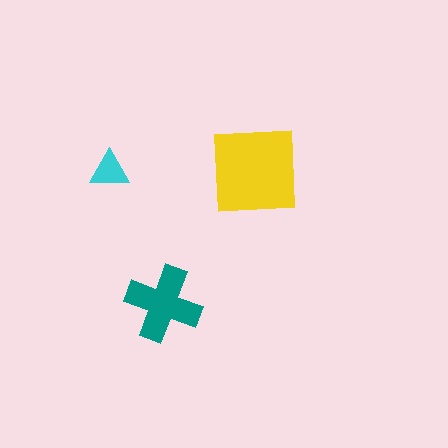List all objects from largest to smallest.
The yellow square, the teal cross, the cyan triangle.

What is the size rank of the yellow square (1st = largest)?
1st.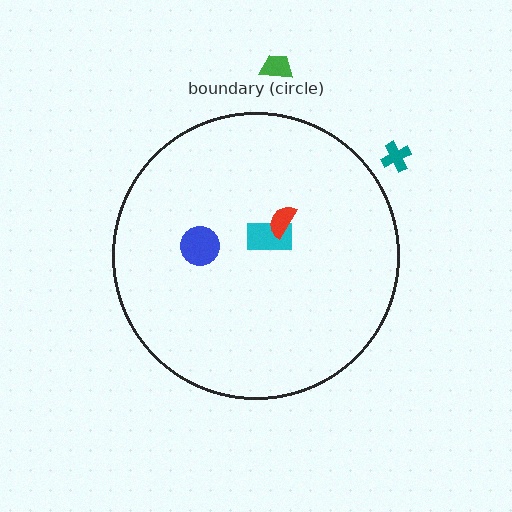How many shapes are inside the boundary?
3 inside, 2 outside.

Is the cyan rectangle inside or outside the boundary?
Inside.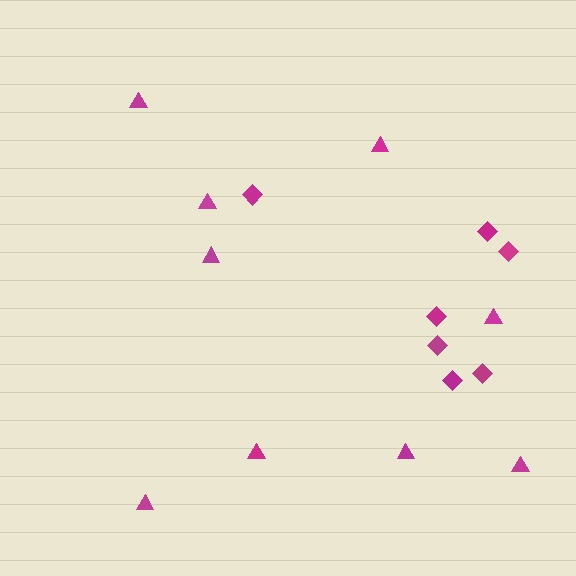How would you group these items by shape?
There are 2 groups: one group of triangles (9) and one group of diamonds (7).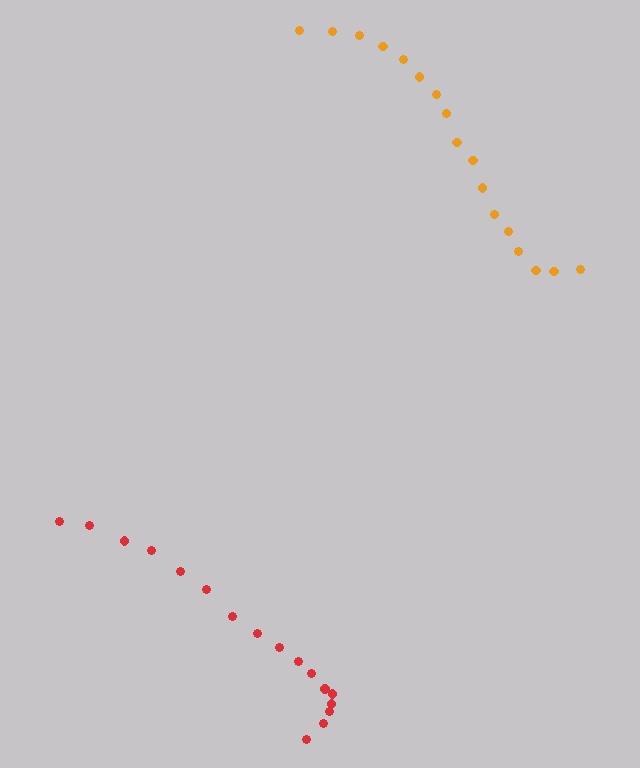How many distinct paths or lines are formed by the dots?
There are 2 distinct paths.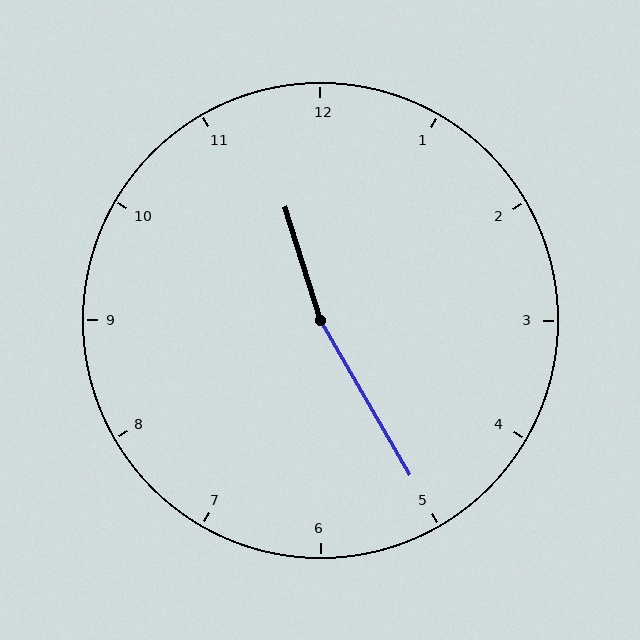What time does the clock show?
11:25.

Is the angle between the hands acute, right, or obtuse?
It is obtuse.